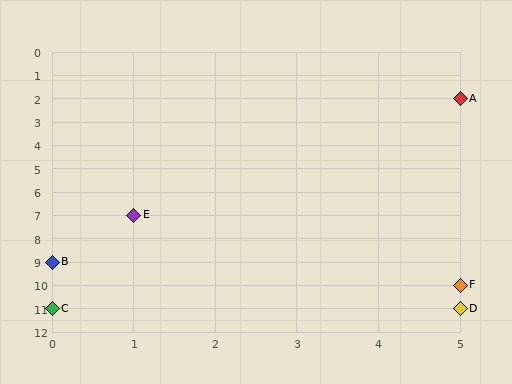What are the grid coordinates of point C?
Point C is at grid coordinates (0, 11).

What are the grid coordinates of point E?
Point E is at grid coordinates (1, 7).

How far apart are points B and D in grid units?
Points B and D are 5 columns and 2 rows apart (about 5.4 grid units diagonally).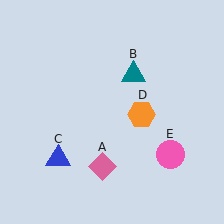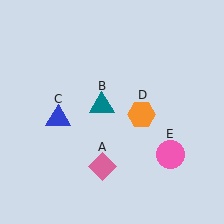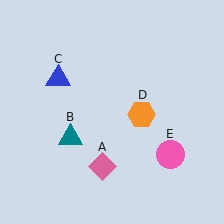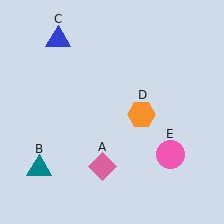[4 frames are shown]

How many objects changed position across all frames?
2 objects changed position: teal triangle (object B), blue triangle (object C).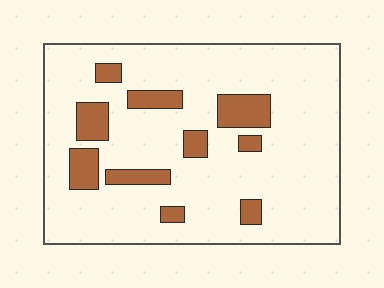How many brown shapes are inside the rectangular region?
10.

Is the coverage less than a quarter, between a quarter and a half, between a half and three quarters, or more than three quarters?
Less than a quarter.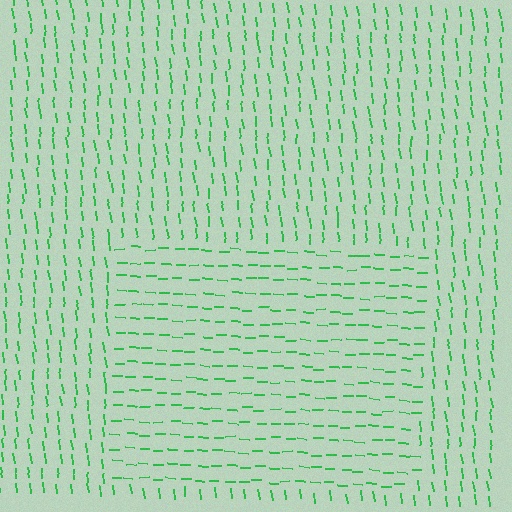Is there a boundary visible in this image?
Yes, there is a texture boundary formed by a change in line orientation.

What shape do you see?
I see a rectangle.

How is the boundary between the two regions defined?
The boundary is defined purely by a change in line orientation (approximately 82 degrees difference). All lines are the same color and thickness.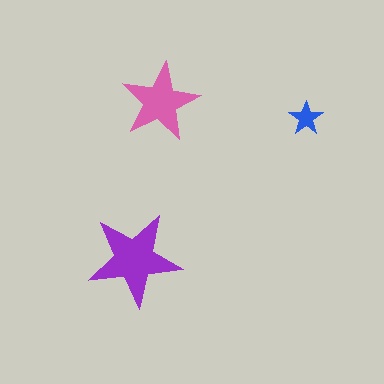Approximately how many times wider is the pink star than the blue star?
About 2.5 times wider.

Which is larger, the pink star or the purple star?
The purple one.